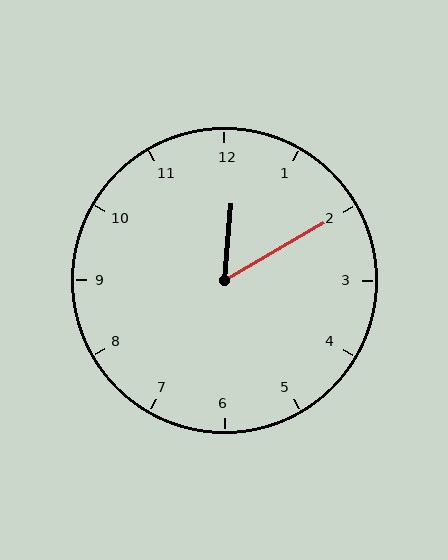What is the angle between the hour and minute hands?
Approximately 55 degrees.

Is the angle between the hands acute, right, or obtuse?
It is acute.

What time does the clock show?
12:10.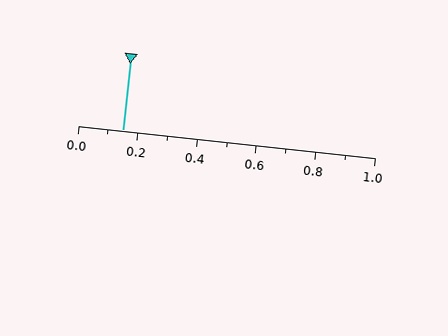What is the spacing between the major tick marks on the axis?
The major ticks are spaced 0.2 apart.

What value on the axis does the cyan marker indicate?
The marker indicates approximately 0.15.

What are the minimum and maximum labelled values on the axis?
The axis runs from 0.0 to 1.0.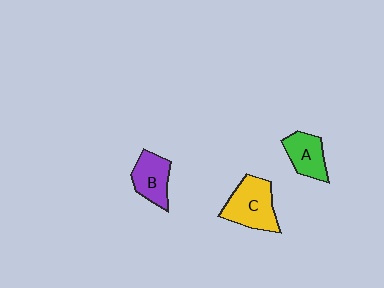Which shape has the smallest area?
Shape A (green).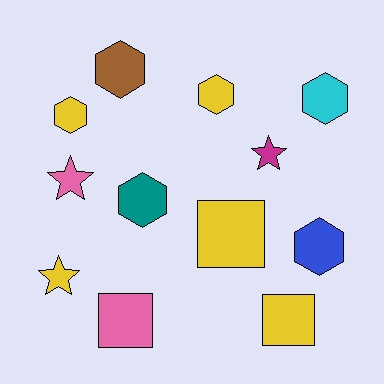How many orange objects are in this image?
There are no orange objects.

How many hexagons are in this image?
There are 6 hexagons.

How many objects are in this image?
There are 12 objects.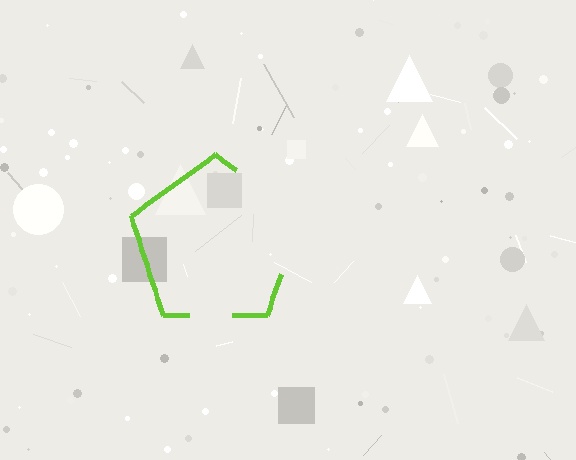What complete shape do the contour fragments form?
The contour fragments form a pentagon.